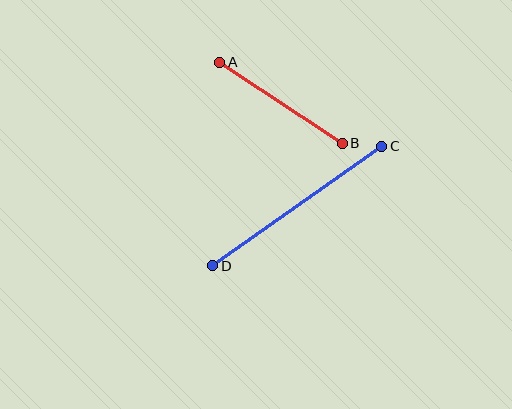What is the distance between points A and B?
The distance is approximately 147 pixels.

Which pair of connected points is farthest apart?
Points C and D are farthest apart.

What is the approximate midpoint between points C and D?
The midpoint is at approximately (297, 206) pixels.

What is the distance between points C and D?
The distance is approximately 207 pixels.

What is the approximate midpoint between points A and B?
The midpoint is at approximately (281, 103) pixels.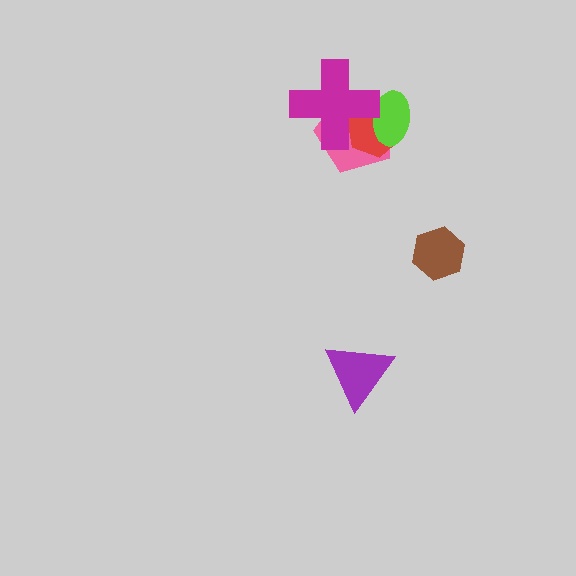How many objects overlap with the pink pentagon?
3 objects overlap with the pink pentagon.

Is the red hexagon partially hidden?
Yes, it is partially covered by another shape.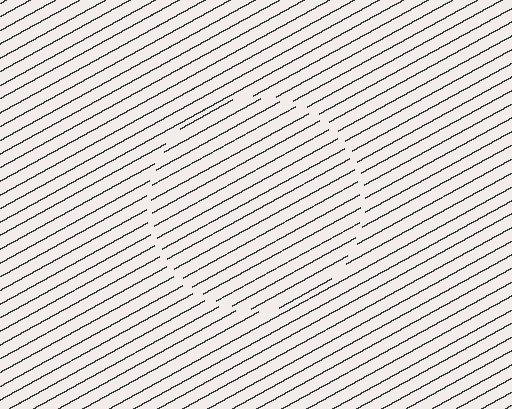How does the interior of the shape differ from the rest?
The interior of the shape contains the same grating, shifted by half a period — the contour is defined by the phase discontinuity where line-ends from the inner and outer gratings abut.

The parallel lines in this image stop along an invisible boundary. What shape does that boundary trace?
An illusory circle. The interior of the shape contains the same grating, shifted by half a period — the contour is defined by the phase discontinuity where line-ends from the inner and outer gratings abut.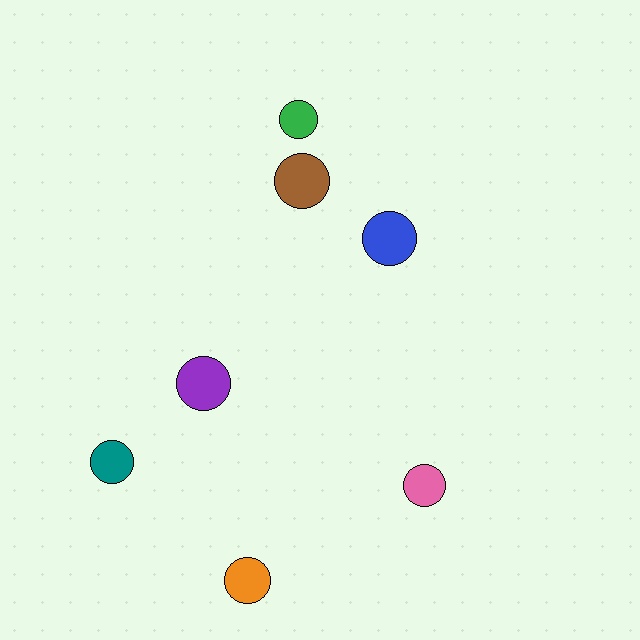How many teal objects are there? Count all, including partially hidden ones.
There is 1 teal object.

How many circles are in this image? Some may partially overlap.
There are 7 circles.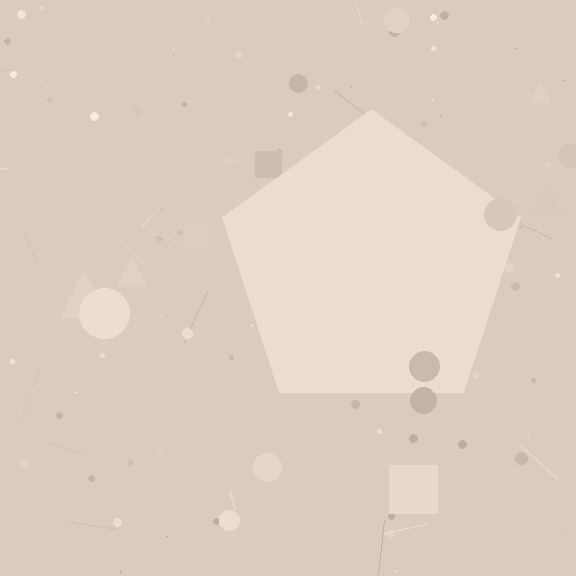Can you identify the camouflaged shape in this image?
The camouflaged shape is a pentagon.